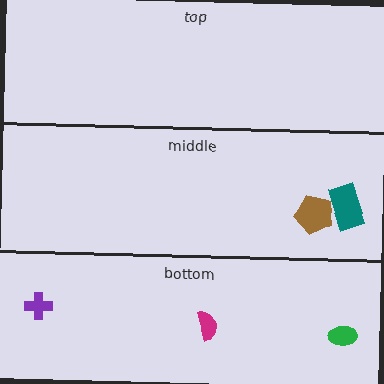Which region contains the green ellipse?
The bottom region.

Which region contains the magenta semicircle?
The bottom region.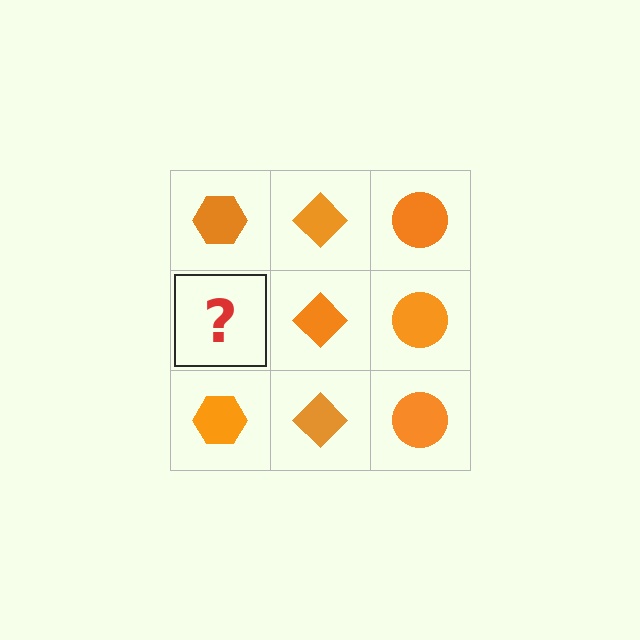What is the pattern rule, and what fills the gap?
The rule is that each column has a consistent shape. The gap should be filled with an orange hexagon.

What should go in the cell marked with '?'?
The missing cell should contain an orange hexagon.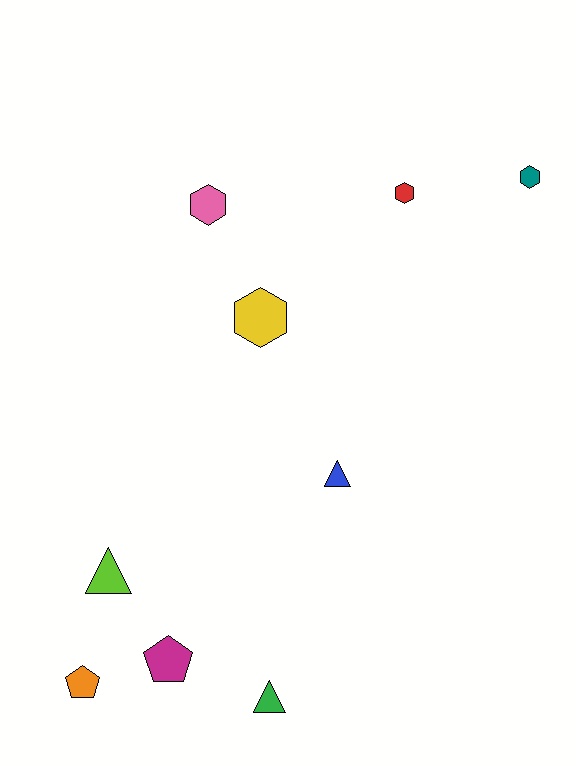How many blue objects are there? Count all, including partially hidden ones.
There is 1 blue object.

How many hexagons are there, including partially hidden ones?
There are 4 hexagons.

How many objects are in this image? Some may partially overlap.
There are 9 objects.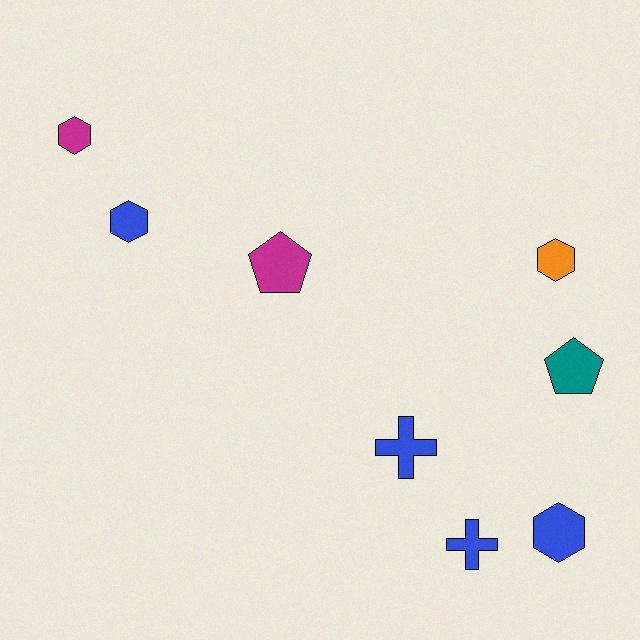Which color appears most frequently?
Blue, with 4 objects.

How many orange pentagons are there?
There are no orange pentagons.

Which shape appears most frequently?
Hexagon, with 4 objects.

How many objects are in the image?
There are 8 objects.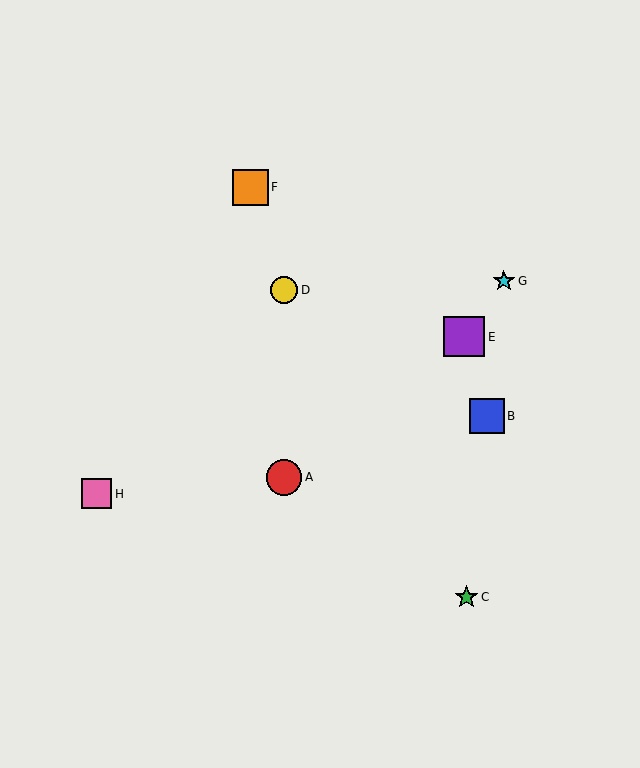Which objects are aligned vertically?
Objects A, D are aligned vertically.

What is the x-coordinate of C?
Object C is at x≈466.